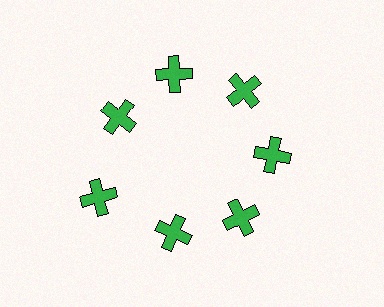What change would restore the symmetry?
The symmetry would be restored by moving it inward, back onto the ring so that all 7 crosses sit at equal angles and equal distance from the center.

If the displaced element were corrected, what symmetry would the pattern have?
It would have 7-fold rotational symmetry — the pattern would map onto itself every 51 degrees.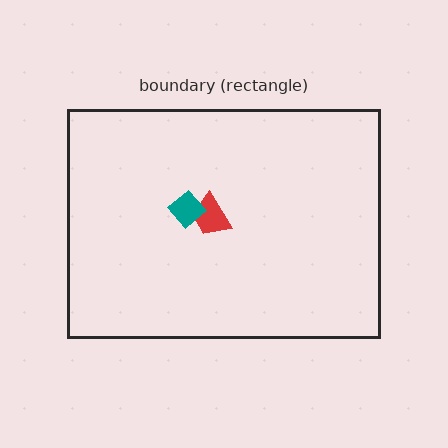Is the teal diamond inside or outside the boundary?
Inside.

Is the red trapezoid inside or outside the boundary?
Inside.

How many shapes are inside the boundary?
2 inside, 0 outside.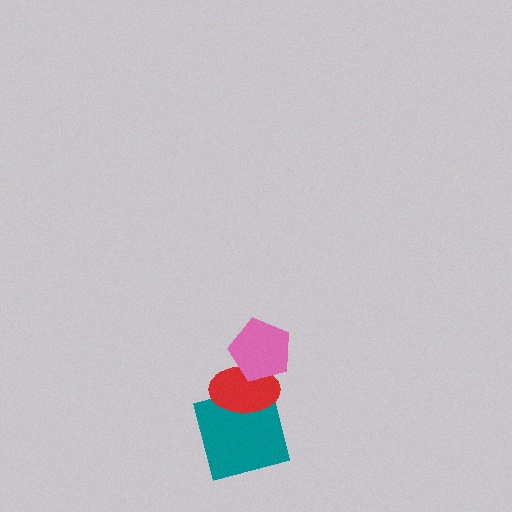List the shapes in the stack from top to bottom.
From top to bottom: the pink pentagon, the red ellipse, the teal square.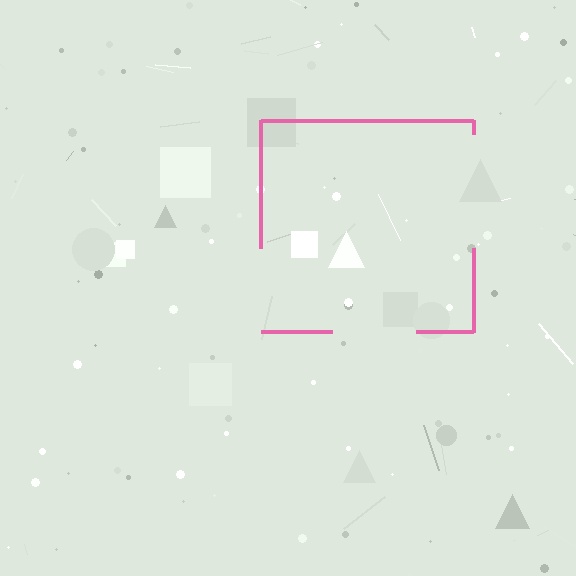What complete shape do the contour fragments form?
The contour fragments form a square.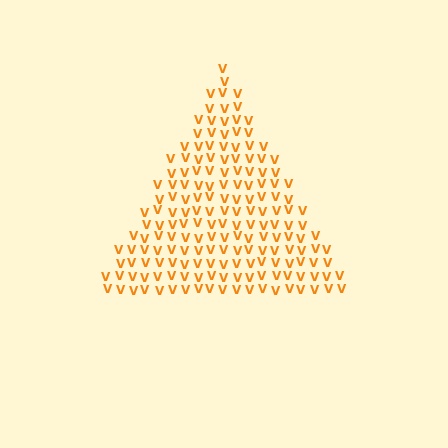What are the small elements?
The small elements are letter V's.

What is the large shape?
The large shape is a triangle.